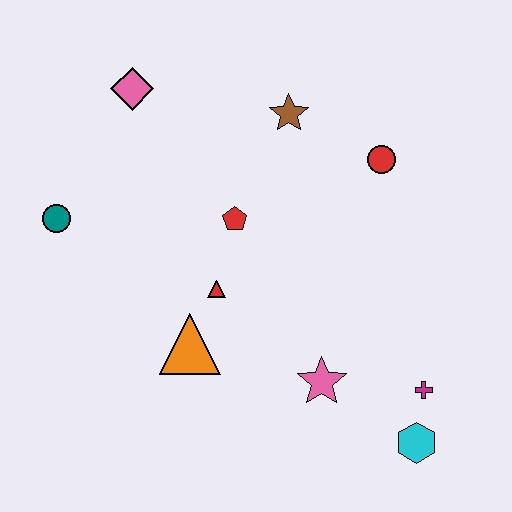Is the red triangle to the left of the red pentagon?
Yes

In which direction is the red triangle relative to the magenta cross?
The red triangle is to the left of the magenta cross.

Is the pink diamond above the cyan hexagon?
Yes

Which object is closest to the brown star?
The red circle is closest to the brown star.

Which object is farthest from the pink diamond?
The cyan hexagon is farthest from the pink diamond.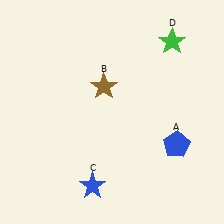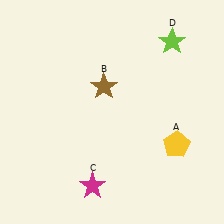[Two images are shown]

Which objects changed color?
A changed from blue to yellow. C changed from blue to magenta. D changed from green to lime.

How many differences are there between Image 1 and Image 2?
There are 3 differences between the two images.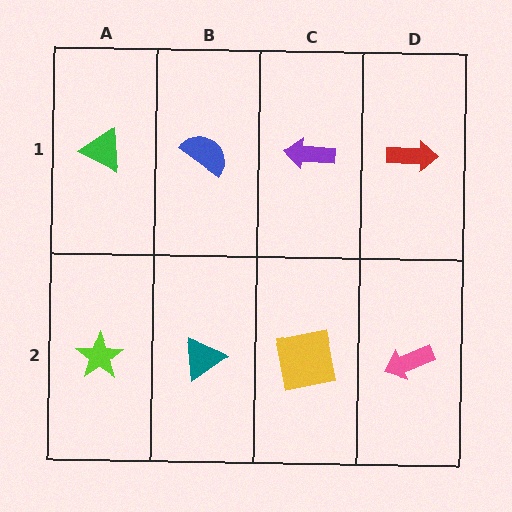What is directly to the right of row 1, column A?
A blue semicircle.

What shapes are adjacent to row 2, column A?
A green triangle (row 1, column A), a teal triangle (row 2, column B).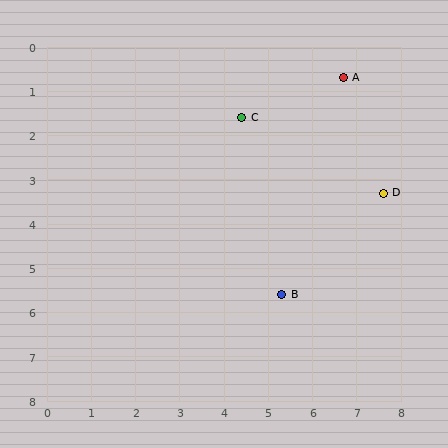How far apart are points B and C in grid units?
Points B and C are about 4.1 grid units apart.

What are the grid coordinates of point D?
Point D is at approximately (7.6, 3.3).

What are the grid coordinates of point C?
Point C is at approximately (4.4, 1.6).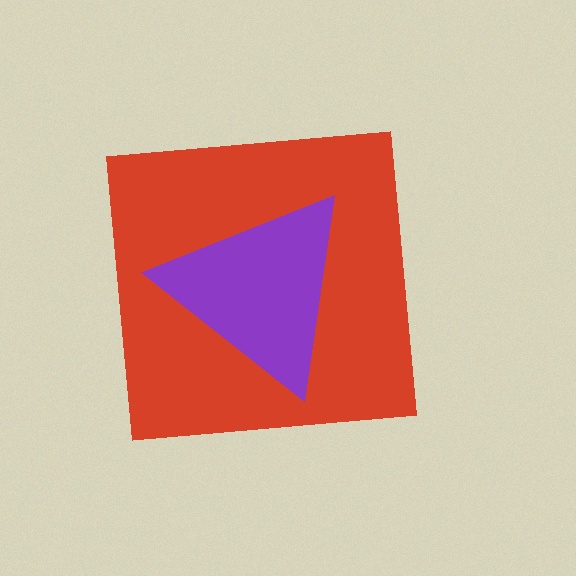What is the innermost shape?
The purple triangle.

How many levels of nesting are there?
2.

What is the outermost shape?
The red square.